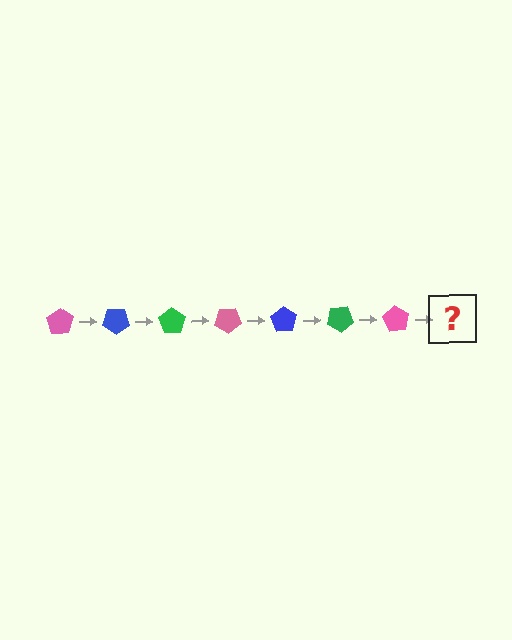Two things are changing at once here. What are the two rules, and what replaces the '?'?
The two rules are that it rotates 35 degrees each step and the color cycles through pink, blue, and green. The '?' should be a blue pentagon, rotated 245 degrees from the start.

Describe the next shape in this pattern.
It should be a blue pentagon, rotated 245 degrees from the start.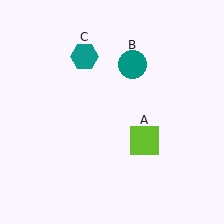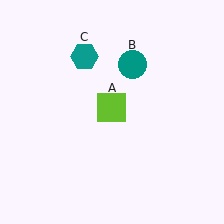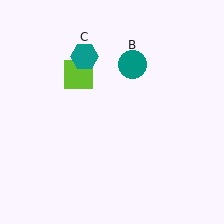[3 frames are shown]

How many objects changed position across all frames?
1 object changed position: lime square (object A).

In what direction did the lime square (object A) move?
The lime square (object A) moved up and to the left.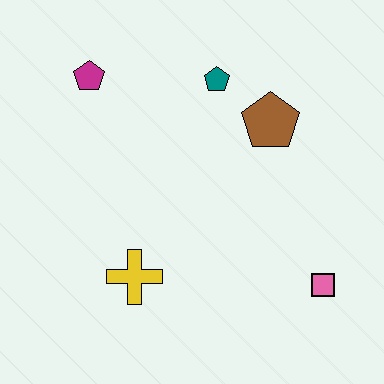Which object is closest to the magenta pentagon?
The teal pentagon is closest to the magenta pentagon.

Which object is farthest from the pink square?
The magenta pentagon is farthest from the pink square.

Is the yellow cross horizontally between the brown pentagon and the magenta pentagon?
Yes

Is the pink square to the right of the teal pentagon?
Yes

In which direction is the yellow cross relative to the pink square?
The yellow cross is to the left of the pink square.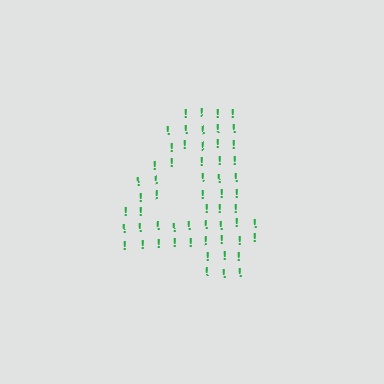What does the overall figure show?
The overall figure shows the digit 4.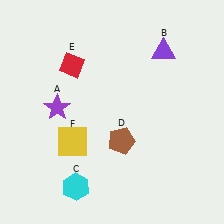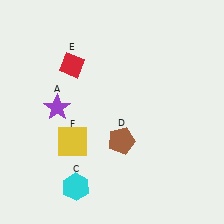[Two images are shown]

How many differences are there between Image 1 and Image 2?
There is 1 difference between the two images.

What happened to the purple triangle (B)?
The purple triangle (B) was removed in Image 2. It was in the top-right area of Image 1.